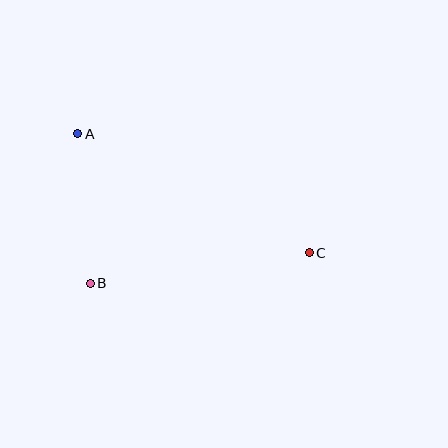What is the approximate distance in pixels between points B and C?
The distance between B and C is approximately 221 pixels.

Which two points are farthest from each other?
Points A and C are farthest from each other.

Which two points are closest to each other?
Points A and B are closest to each other.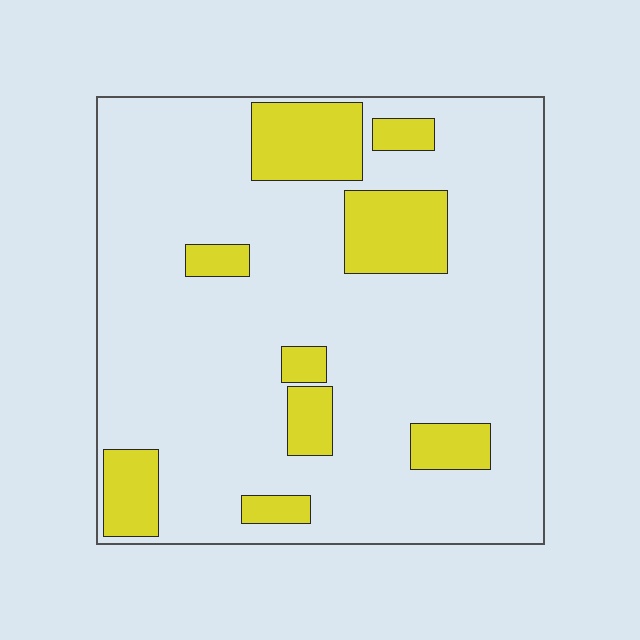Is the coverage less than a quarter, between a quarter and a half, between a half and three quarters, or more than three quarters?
Less than a quarter.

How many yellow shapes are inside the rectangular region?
9.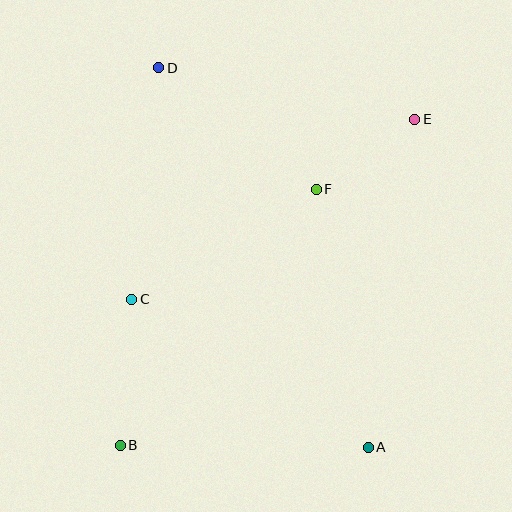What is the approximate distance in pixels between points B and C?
The distance between B and C is approximately 146 pixels.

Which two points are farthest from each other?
Points B and E are farthest from each other.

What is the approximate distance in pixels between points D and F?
The distance between D and F is approximately 199 pixels.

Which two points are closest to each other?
Points E and F are closest to each other.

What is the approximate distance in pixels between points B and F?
The distance between B and F is approximately 322 pixels.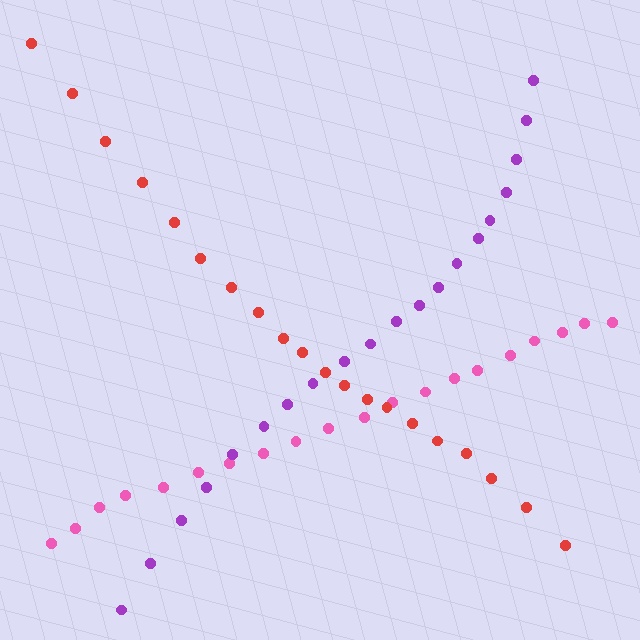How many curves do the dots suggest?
There are 3 distinct paths.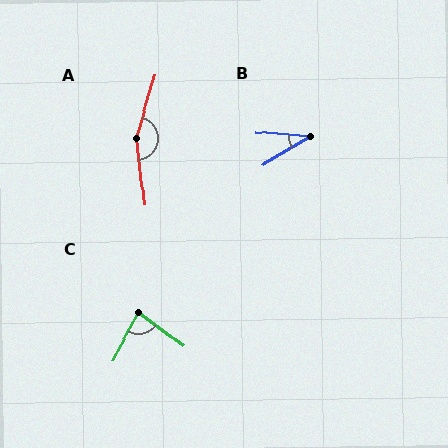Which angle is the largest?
A, at approximately 157 degrees.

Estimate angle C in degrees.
Approximately 81 degrees.